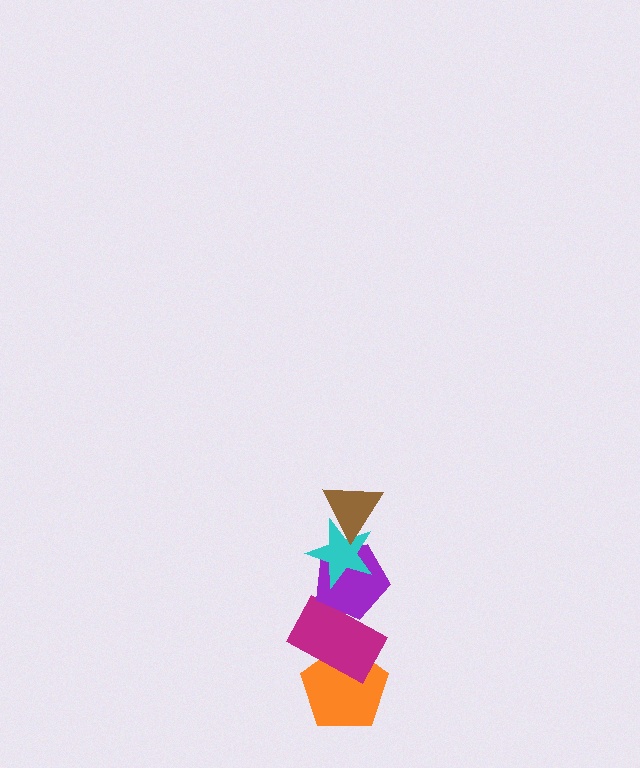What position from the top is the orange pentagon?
The orange pentagon is 5th from the top.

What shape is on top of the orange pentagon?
The magenta rectangle is on top of the orange pentagon.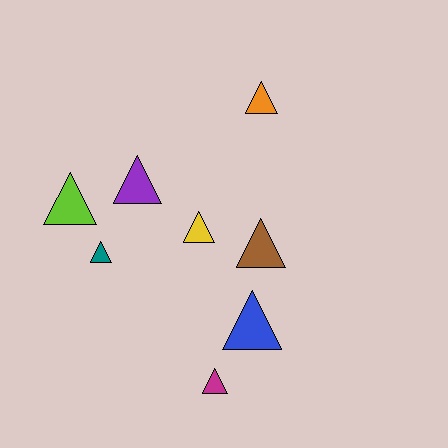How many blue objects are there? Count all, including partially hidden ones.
There is 1 blue object.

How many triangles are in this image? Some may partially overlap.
There are 8 triangles.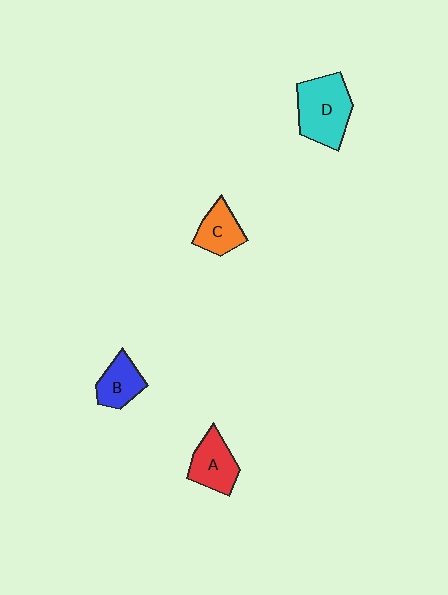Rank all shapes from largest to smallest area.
From largest to smallest: D (cyan), A (red), C (orange), B (blue).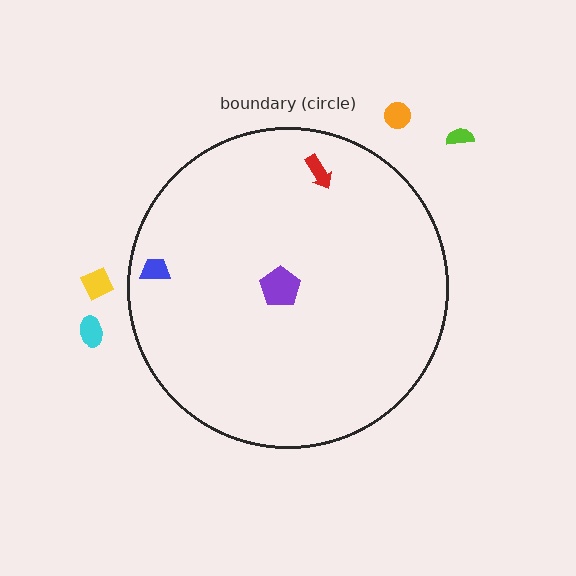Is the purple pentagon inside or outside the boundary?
Inside.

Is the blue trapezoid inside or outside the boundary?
Inside.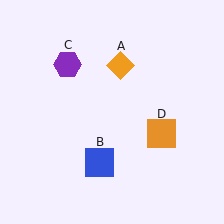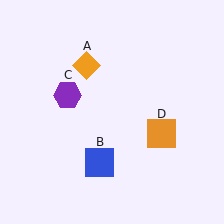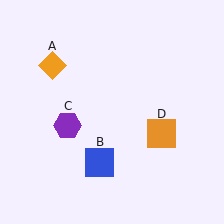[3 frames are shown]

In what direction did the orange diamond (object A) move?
The orange diamond (object A) moved left.